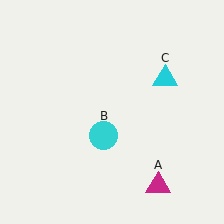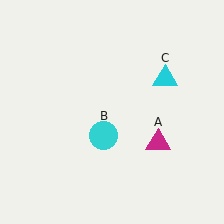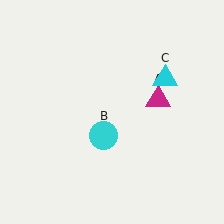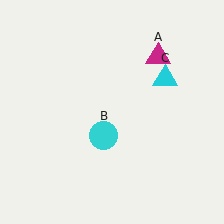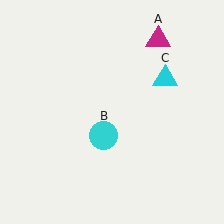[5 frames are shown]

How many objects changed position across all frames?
1 object changed position: magenta triangle (object A).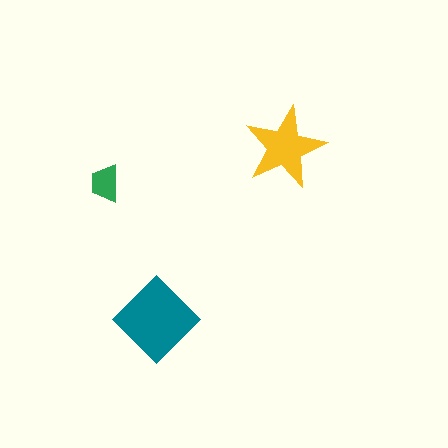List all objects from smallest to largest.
The green trapezoid, the yellow star, the teal diamond.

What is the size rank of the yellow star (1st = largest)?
2nd.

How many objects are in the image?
There are 3 objects in the image.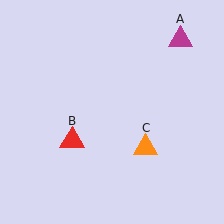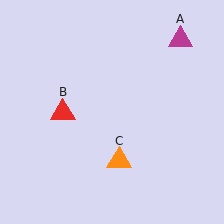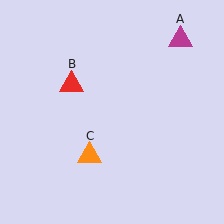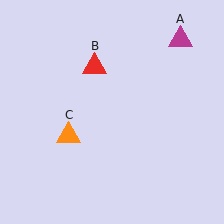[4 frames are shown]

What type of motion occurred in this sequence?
The red triangle (object B), orange triangle (object C) rotated clockwise around the center of the scene.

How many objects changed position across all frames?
2 objects changed position: red triangle (object B), orange triangle (object C).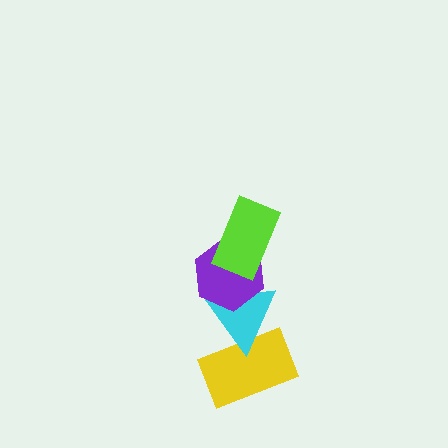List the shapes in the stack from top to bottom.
From top to bottom: the lime rectangle, the purple hexagon, the cyan triangle, the yellow rectangle.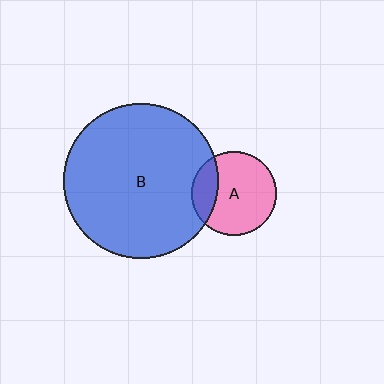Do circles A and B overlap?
Yes.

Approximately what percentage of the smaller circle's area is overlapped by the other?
Approximately 20%.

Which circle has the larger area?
Circle B (blue).